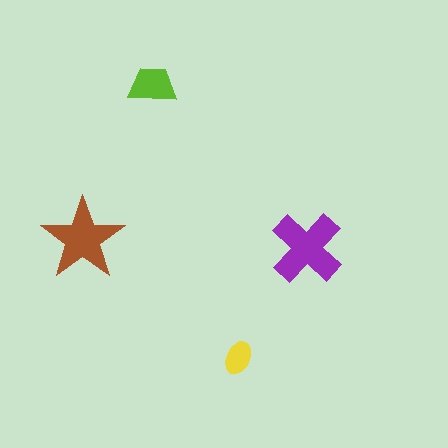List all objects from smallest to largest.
The yellow ellipse, the lime trapezoid, the brown star, the purple cross.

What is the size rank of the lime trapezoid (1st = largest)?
3rd.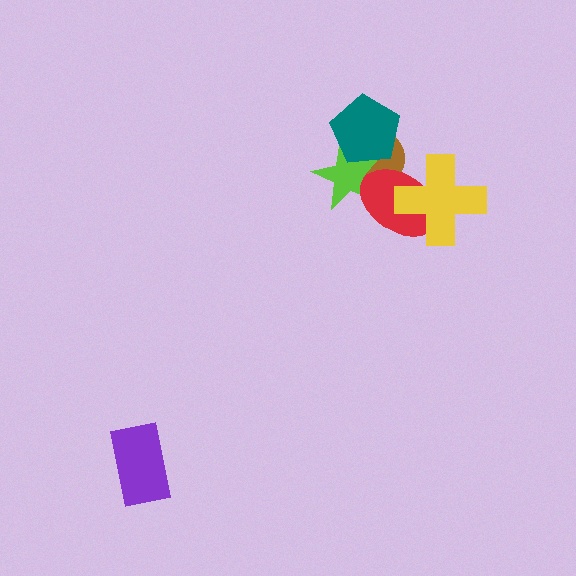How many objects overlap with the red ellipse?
3 objects overlap with the red ellipse.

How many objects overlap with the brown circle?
3 objects overlap with the brown circle.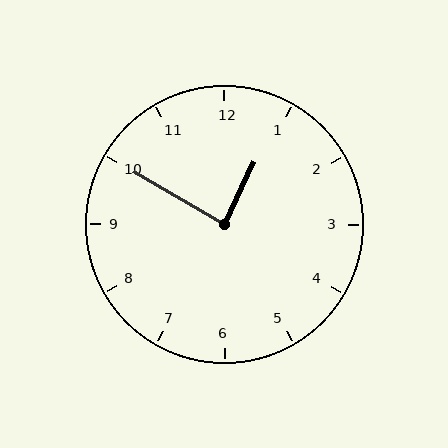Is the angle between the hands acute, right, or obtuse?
It is right.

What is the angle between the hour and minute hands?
Approximately 85 degrees.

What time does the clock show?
12:50.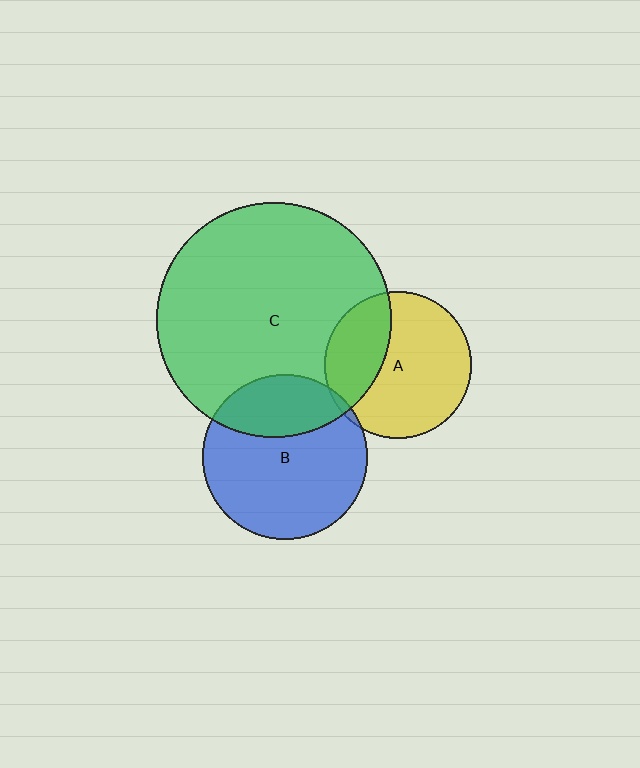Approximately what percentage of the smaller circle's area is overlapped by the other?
Approximately 30%.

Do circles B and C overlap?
Yes.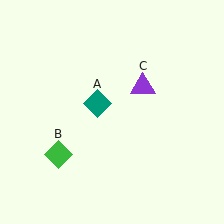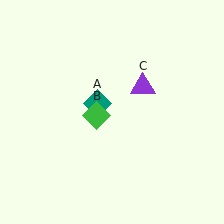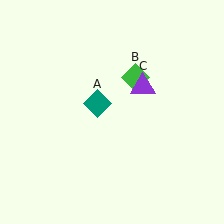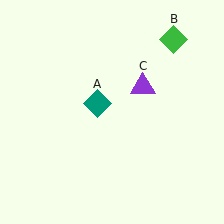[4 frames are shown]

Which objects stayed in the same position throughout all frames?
Teal diamond (object A) and purple triangle (object C) remained stationary.